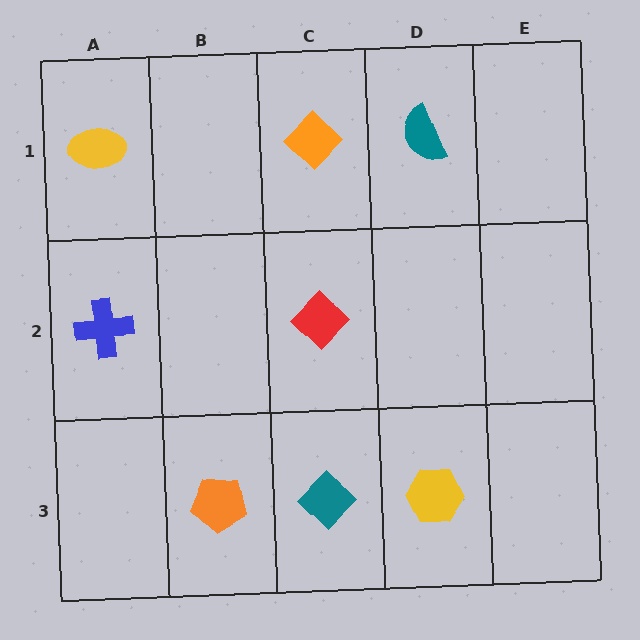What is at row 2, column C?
A red diamond.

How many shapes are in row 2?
2 shapes.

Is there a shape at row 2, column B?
No, that cell is empty.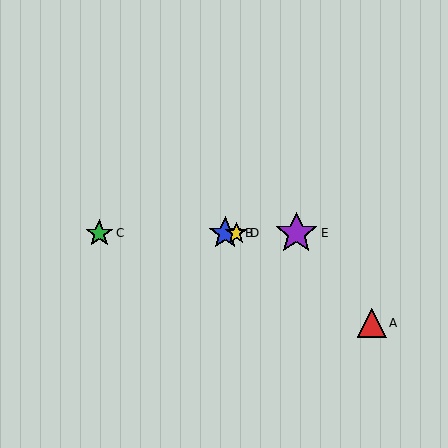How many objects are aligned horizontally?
4 objects (B, C, D, E) are aligned horizontally.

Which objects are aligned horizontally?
Objects B, C, D, E are aligned horizontally.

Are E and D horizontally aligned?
Yes, both are at y≈233.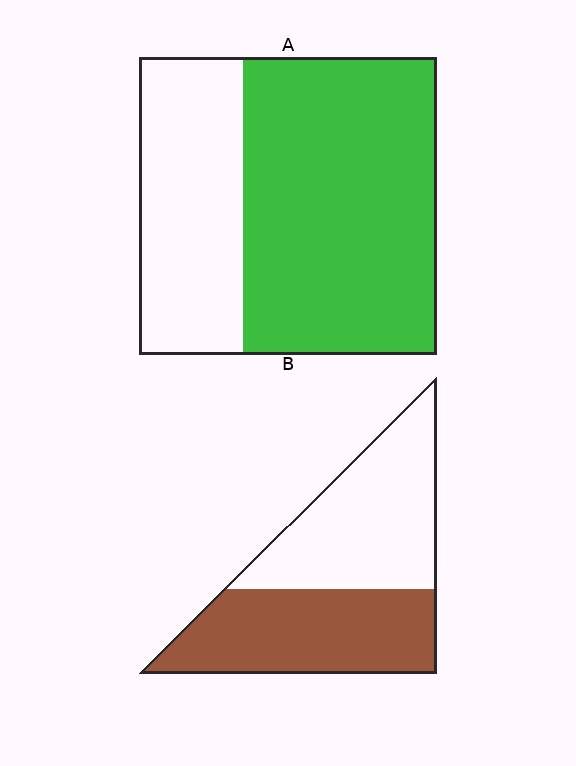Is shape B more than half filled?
Roughly half.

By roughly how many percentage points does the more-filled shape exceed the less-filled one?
By roughly 15 percentage points (A over B).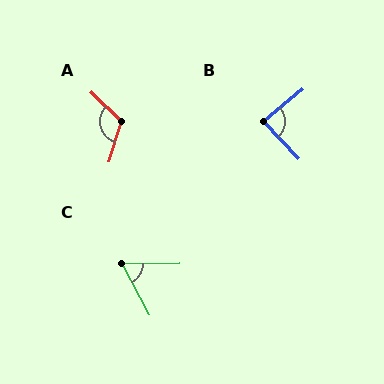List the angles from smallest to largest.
C (62°), B (86°), A (118°).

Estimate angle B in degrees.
Approximately 86 degrees.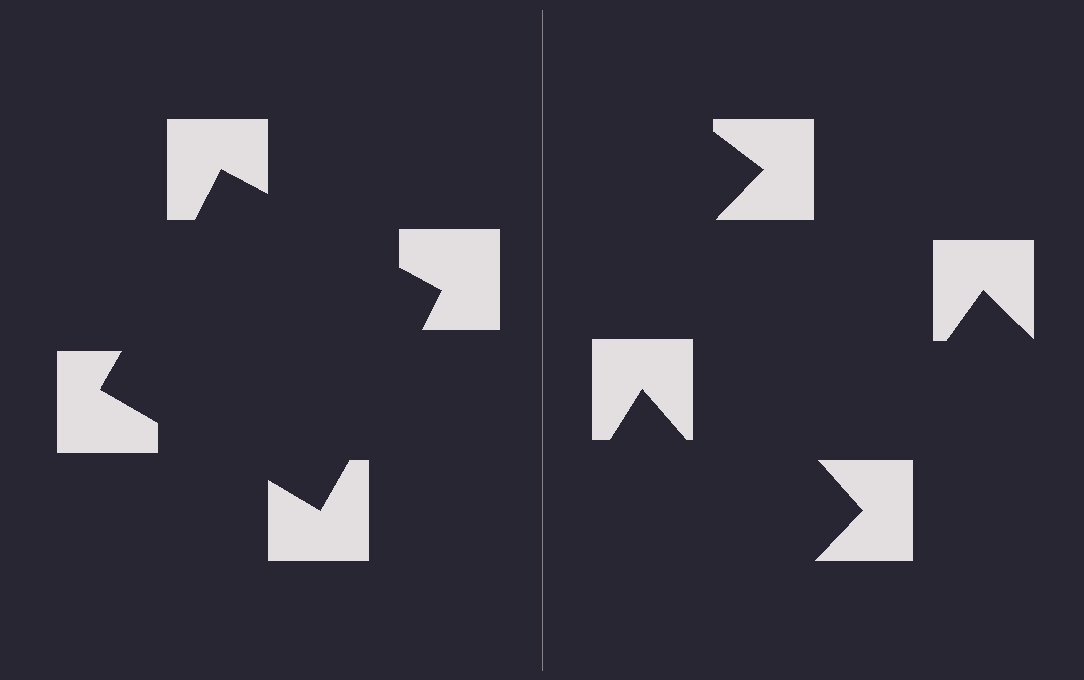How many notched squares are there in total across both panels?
8 — 4 on each side.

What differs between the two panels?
The notched squares are positioned identically on both sides; only the wedge orientations differ. On the left they align to a square; on the right they are misaligned.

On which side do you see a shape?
An illusory square appears on the left side. On the right side the wedge cuts are rotated, so no coherent shape forms.